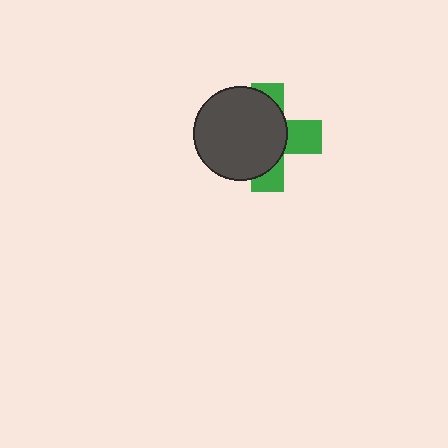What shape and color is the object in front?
The object in front is a dark gray circle.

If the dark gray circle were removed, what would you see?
You would see the complete green cross.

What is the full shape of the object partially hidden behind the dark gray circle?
The partially hidden object is a green cross.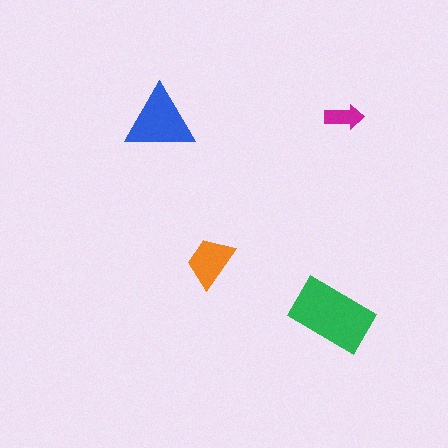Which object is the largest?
The green rectangle.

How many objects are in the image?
There are 4 objects in the image.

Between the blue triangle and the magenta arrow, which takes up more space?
The blue triangle.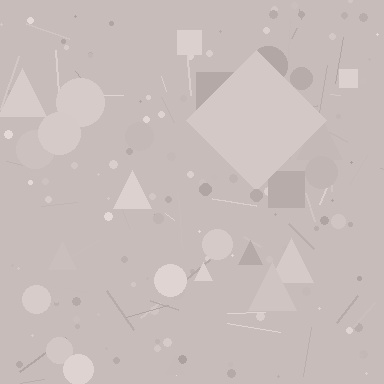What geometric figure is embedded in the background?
A diamond is embedded in the background.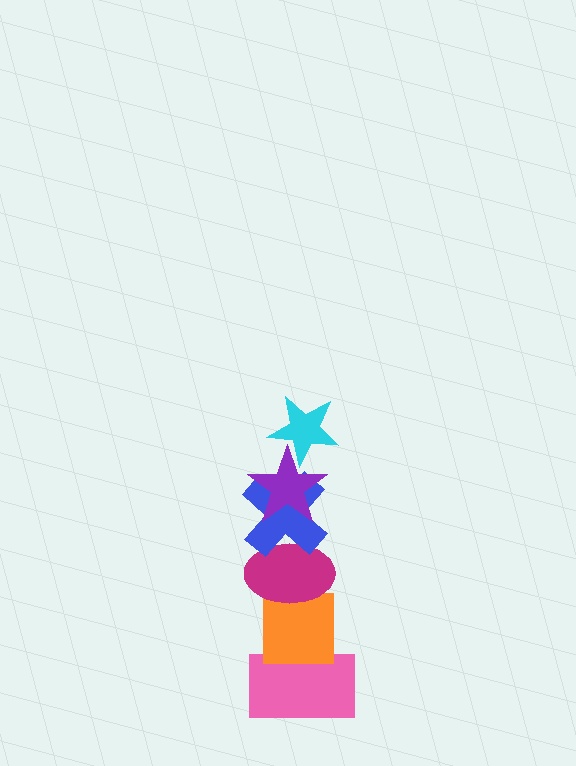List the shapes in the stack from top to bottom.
From top to bottom: the cyan star, the purple star, the blue cross, the magenta ellipse, the orange square, the pink rectangle.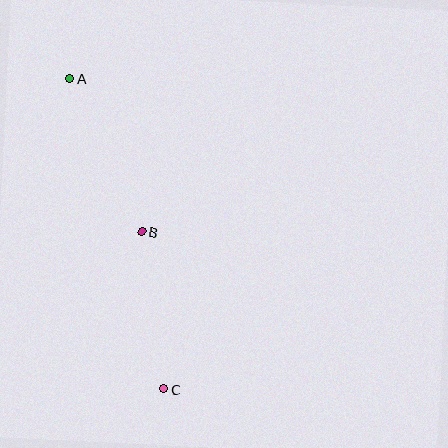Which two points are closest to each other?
Points B and C are closest to each other.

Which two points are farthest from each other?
Points A and C are farthest from each other.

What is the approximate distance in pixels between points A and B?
The distance between A and B is approximately 169 pixels.